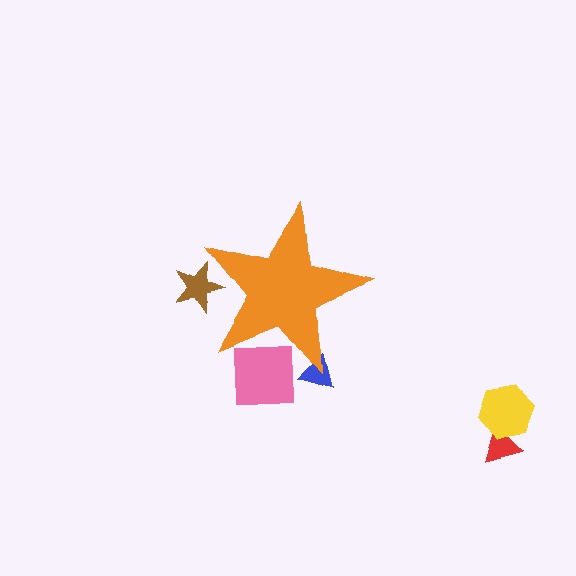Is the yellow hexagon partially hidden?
No, the yellow hexagon is fully visible.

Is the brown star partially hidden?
Yes, the brown star is partially hidden behind the orange star.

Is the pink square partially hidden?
Yes, the pink square is partially hidden behind the orange star.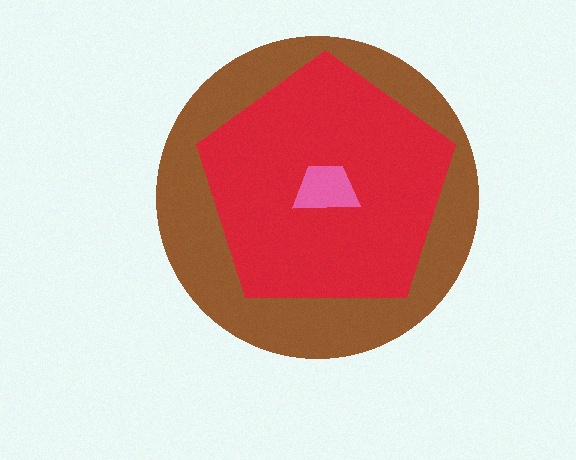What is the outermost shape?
The brown circle.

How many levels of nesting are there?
3.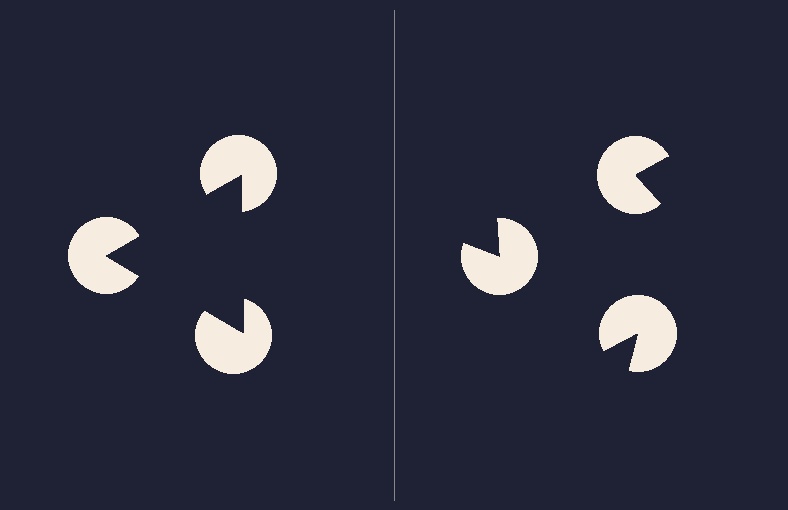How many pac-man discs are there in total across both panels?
6 — 3 on each side.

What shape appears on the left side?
An illusory triangle.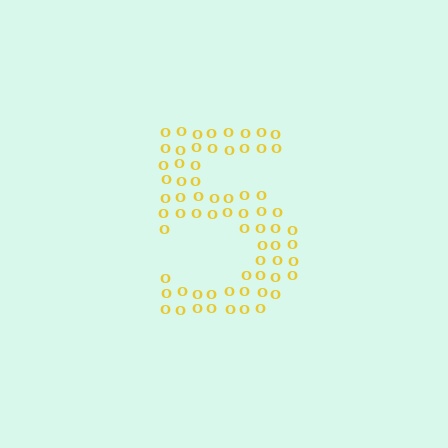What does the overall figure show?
The overall figure shows the digit 5.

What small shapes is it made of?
It is made of small letter O's.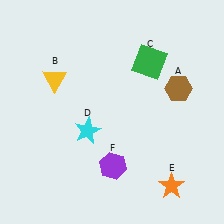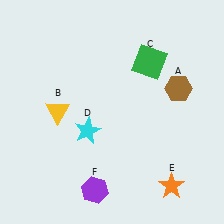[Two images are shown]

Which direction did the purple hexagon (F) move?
The purple hexagon (F) moved down.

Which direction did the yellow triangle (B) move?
The yellow triangle (B) moved down.